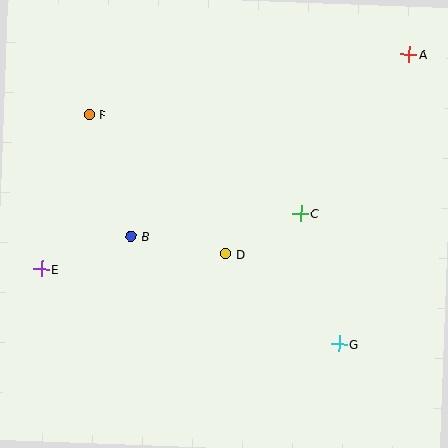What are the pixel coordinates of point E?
Point E is at (41, 269).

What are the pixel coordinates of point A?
Point A is at (409, 54).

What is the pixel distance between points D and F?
The distance between D and F is 195 pixels.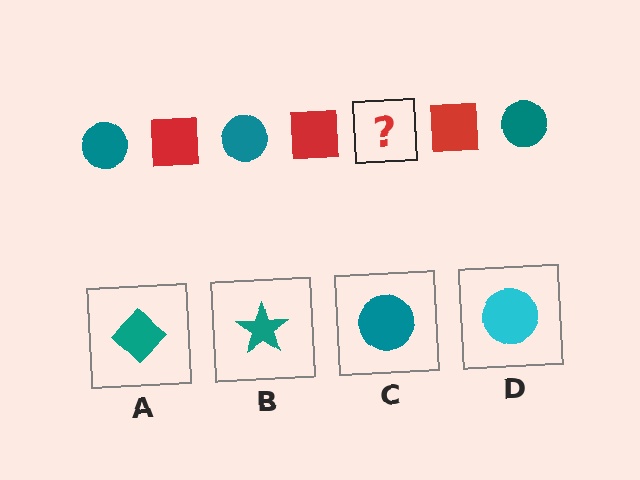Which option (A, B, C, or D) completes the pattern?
C.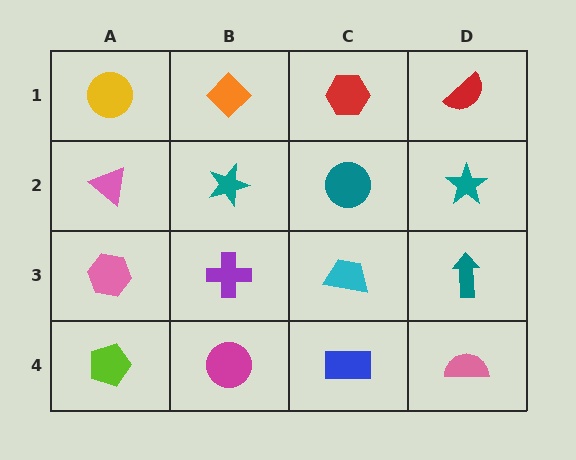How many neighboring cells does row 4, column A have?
2.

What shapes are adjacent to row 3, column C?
A teal circle (row 2, column C), a blue rectangle (row 4, column C), a purple cross (row 3, column B), a teal arrow (row 3, column D).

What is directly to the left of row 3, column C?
A purple cross.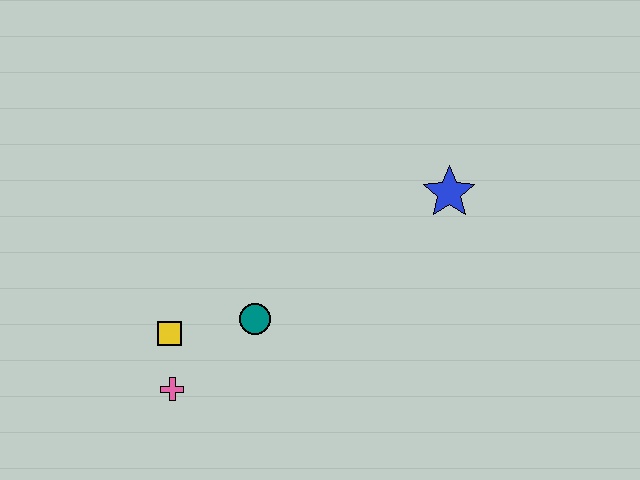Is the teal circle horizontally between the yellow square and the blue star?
Yes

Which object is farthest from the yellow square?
The blue star is farthest from the yellow square.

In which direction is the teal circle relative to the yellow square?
The teal circle is to the right of the yellow square.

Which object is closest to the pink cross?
The yellow square is closest to the pink cross.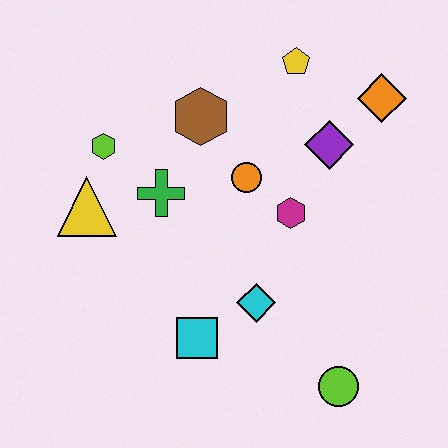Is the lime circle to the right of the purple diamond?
Yes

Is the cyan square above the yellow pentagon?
No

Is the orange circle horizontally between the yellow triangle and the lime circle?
Yes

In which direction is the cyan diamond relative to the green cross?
The cyan diamond is below the green cross.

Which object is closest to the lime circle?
The cyan diamond is closest to the lime circle.